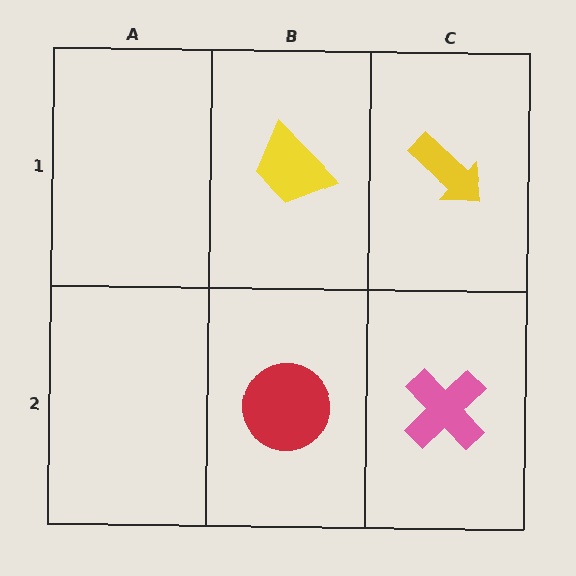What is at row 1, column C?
A yellow arrow.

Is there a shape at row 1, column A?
No, that cell is empty.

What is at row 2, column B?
A red circle.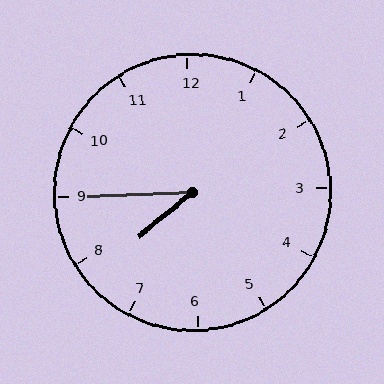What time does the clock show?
7:45.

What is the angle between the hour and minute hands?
Approximately 38 degrees.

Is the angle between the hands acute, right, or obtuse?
It is acute.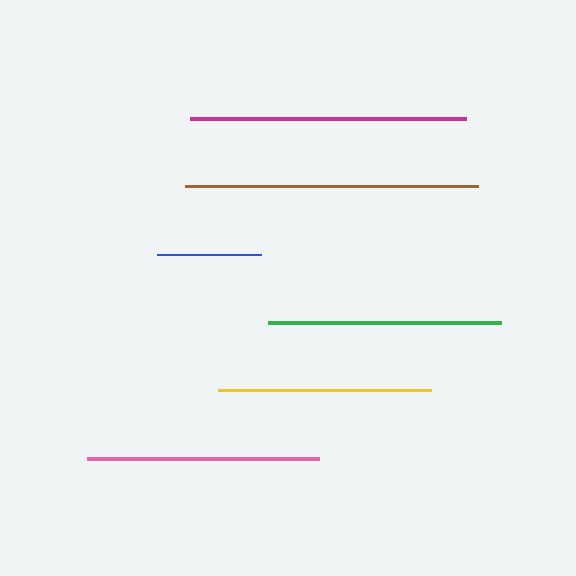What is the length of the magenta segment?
The magenta segment is approximately 276 pixels long.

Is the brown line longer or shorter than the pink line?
The brown line is longer than the pink line.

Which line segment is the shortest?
The blue line is the shortest at approximately 104 pixels.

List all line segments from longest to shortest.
From longest to shortest: brown, magenta, green, pink, yellow, blue.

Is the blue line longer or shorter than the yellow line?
The yellow line is longer than the blue line.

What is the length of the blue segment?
The blue segment is approximately 104 pixels long.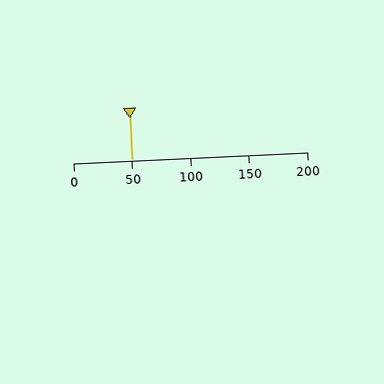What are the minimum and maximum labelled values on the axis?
The axis runs from 0 to 200.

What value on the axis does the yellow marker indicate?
The marker indicates approximately 50.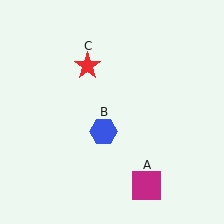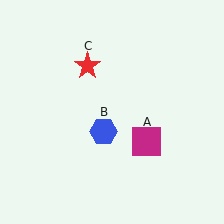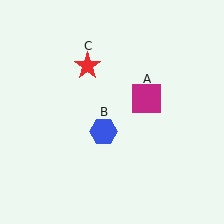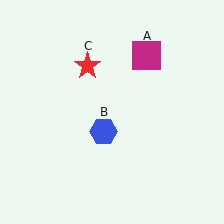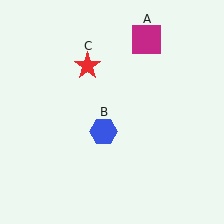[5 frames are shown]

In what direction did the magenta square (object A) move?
The magenta square (object A) moved up.